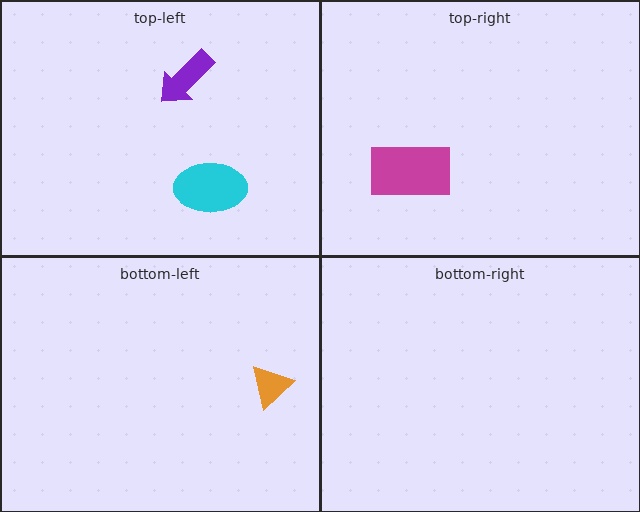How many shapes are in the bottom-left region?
1.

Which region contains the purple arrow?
The top-left region.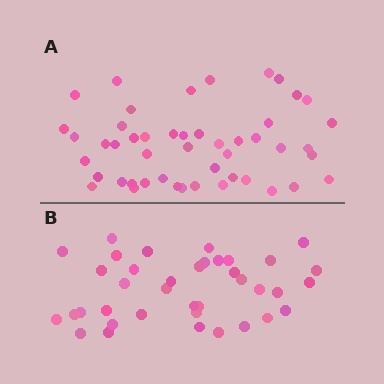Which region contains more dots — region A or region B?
Region A (the top region) has more dots.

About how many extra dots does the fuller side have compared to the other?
Region A has roughly 10 or so more dots than region B.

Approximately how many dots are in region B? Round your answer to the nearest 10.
About 40 dots. (The exact count is 38, which rounds to 40.)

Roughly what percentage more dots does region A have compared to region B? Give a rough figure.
About 25% more.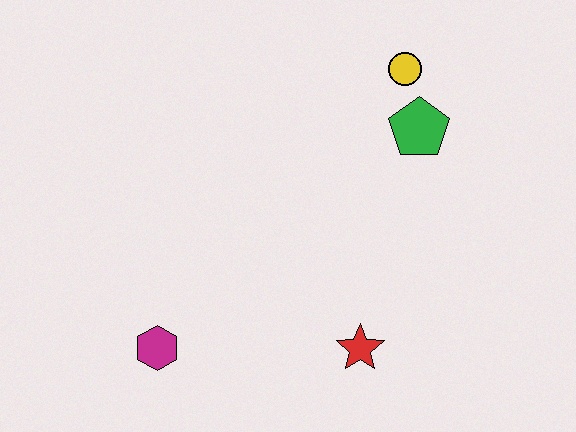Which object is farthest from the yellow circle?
The magenta hexagon is farthest from the yellow circle.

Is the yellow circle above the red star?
Yes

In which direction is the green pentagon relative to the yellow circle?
The green pentagon is below the yellow circle.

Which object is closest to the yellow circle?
The green pentagon is closest to the yellow circle.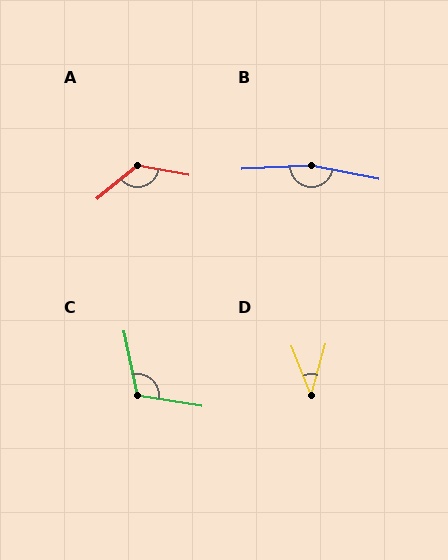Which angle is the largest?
B, at approximately 165 degrees.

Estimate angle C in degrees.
Approximately 111 degrees.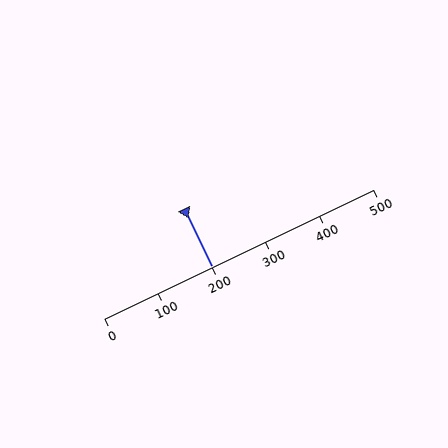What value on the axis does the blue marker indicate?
The marker indicates approximately 200.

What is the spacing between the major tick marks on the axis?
The major ticks are spaced 100 apart.